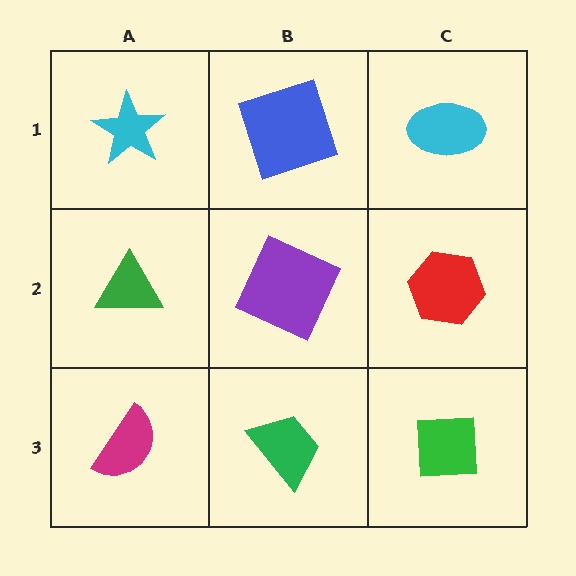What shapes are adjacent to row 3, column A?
A green triangle (row 2, column A), a green trapezoid (row 3, column B).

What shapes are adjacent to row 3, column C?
A red hexagon (row 2, column C), a green trapezoid (row 3, column B).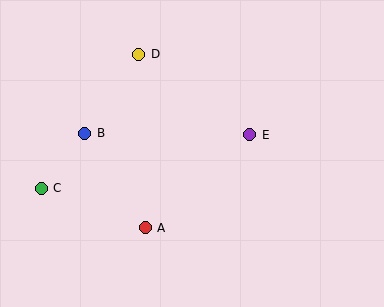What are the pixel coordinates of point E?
Point E is at (250, 135).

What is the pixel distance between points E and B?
The distance between E and B is 165 pixels.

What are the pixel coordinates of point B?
Point B is at (85, 133).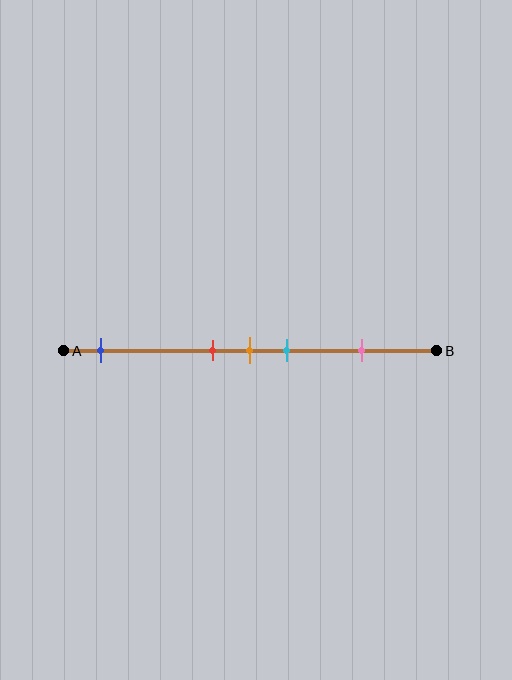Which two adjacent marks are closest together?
The red and orange marks are the closest adjacent pair.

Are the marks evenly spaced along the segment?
No, the marks are not evenly spaced.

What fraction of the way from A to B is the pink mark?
The pink mark is approximately 80% (0.8) of the way from A to B.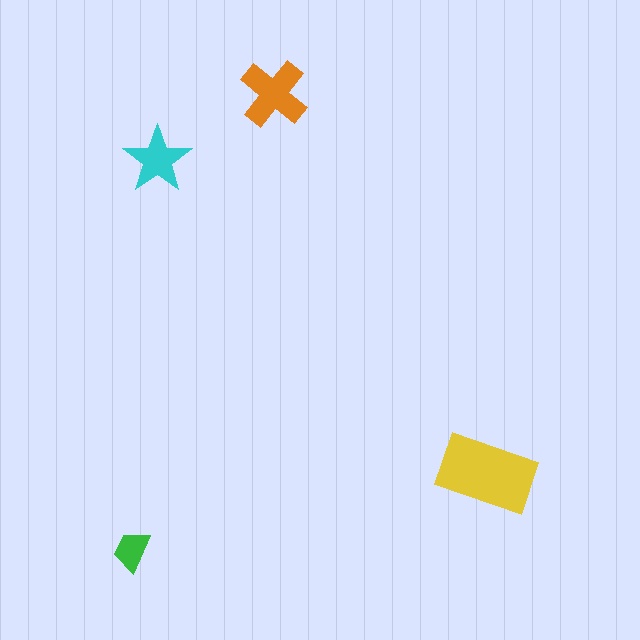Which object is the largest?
The yellow rectangle.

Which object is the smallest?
The green trapezoid.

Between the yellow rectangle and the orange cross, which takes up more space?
The yellow rectangle.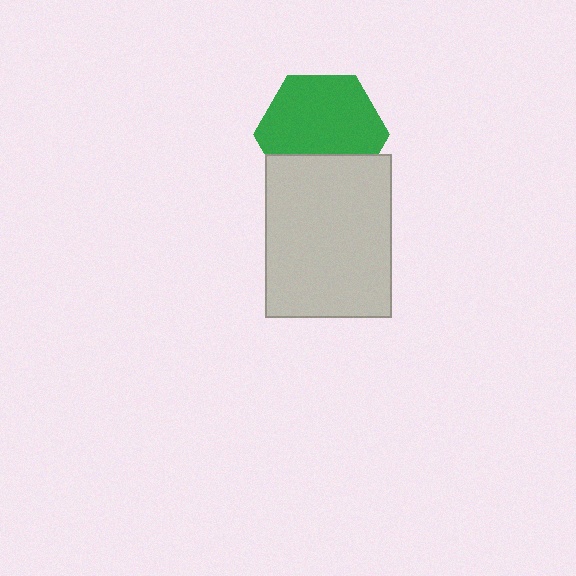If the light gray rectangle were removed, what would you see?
You would see the complete green hexagon.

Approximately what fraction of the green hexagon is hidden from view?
Roughly 30% of the green hexagon is hidden behind the light gray rectangle.